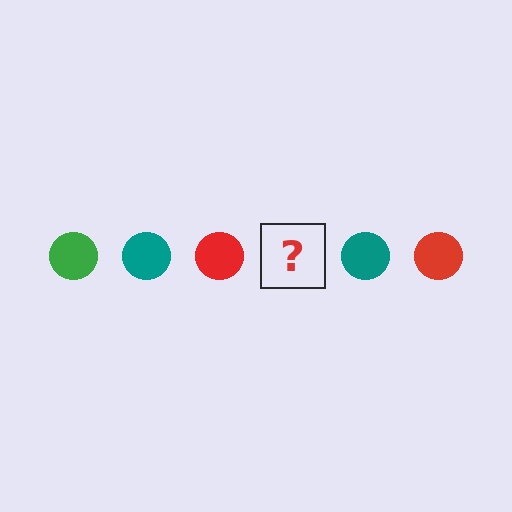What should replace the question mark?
The question mark should be replaced with a green circle.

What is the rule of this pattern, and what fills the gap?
The rule is that the pattern cycles through green, teal, red circles. The gap should be filled with a green circle.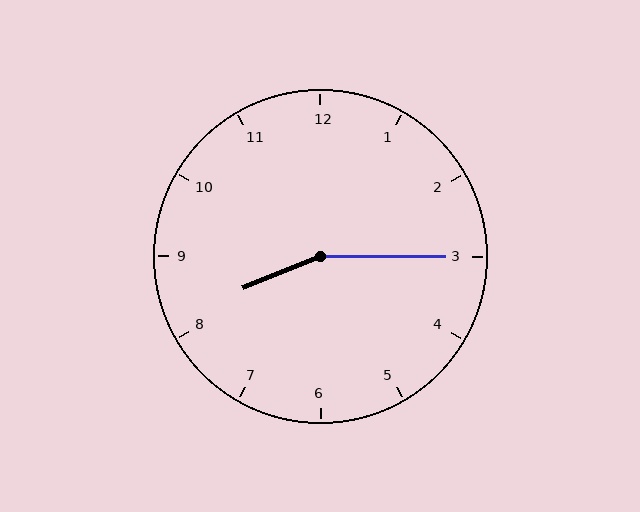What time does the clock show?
8:15.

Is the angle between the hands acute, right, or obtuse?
It is obtuse.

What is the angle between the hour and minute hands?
Approximately 158 degrees.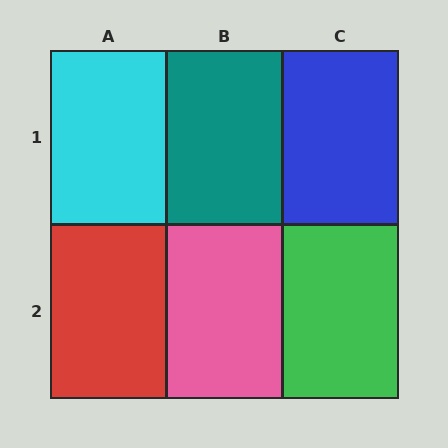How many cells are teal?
1 cell is teal.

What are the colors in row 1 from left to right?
Cyan, teal, blue.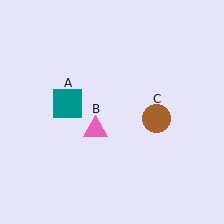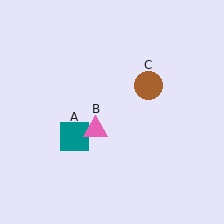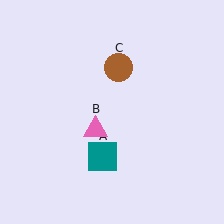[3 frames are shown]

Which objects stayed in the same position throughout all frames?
Pink triangle (object B) remained stationary.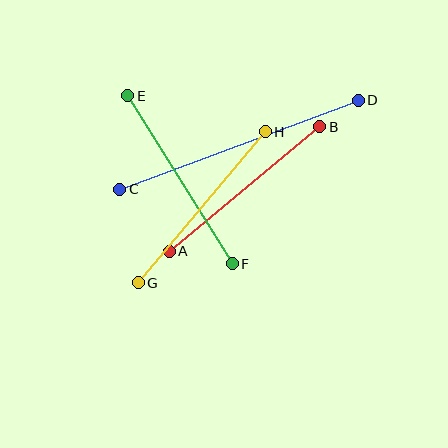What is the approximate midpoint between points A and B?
The midpoint is at approximately (245, 189) pixels.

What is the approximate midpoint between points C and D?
The midpoint is at approximately (239, 145) pixels.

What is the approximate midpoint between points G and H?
The midpoint is at approximately (202, 207) pixels.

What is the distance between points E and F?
The distance is approximately 198 pixels.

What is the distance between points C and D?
The distance is approximately 255 pixels.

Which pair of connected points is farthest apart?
Points C and D are farthest apart.